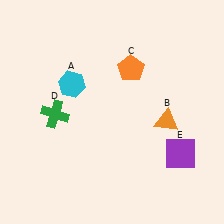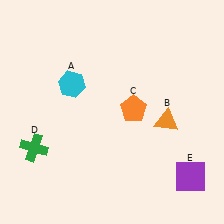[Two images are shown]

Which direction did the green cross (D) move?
The green cross (D) moved down.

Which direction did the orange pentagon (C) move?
The orange pentagon (C) moved down.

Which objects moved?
The objects that moved are: the orange pentagon (C), the green cross (D), the purple square (E).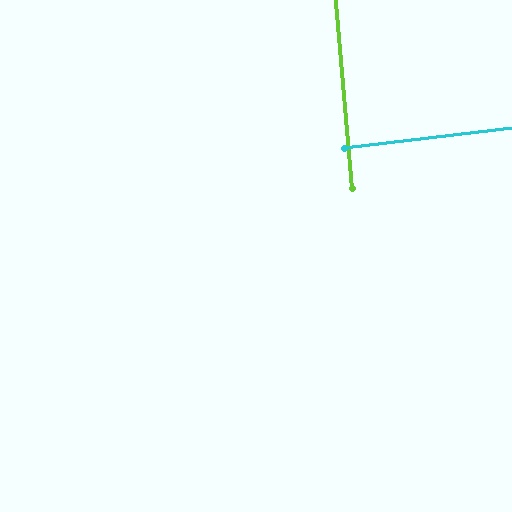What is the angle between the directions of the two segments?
Approximately 88 degrees.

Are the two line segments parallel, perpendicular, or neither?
Perpendicular — they meet at approximately 88°.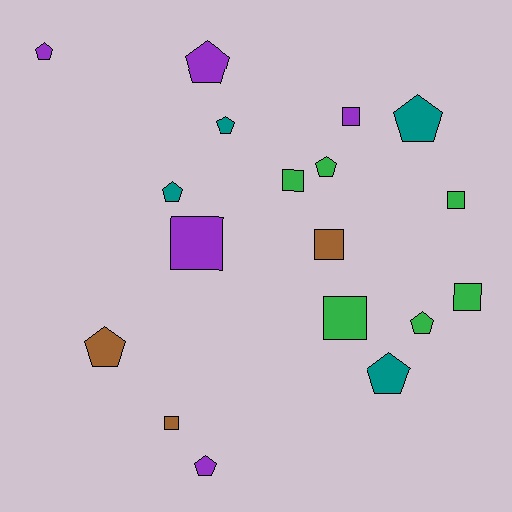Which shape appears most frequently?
Pentagon, with 10 objects.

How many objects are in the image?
There are 18 objects.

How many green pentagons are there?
There are 2 green pentagons.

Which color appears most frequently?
Green, with 6 objects.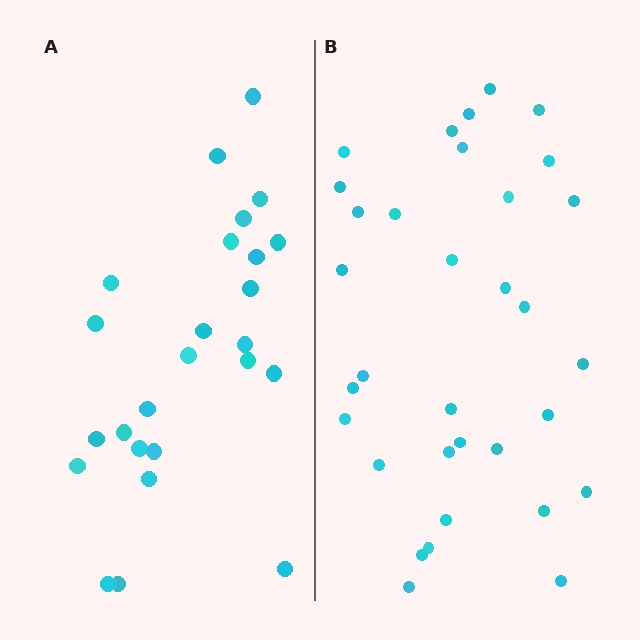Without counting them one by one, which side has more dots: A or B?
Region B (the right region) has more dots.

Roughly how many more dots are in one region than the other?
Region B has roughly 8 or so more dots than region A.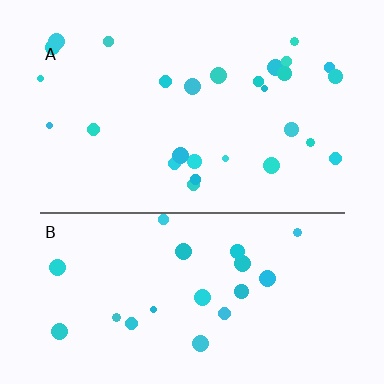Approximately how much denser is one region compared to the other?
Approximately 1.4× — region A over region B.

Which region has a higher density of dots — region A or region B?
A (the top).